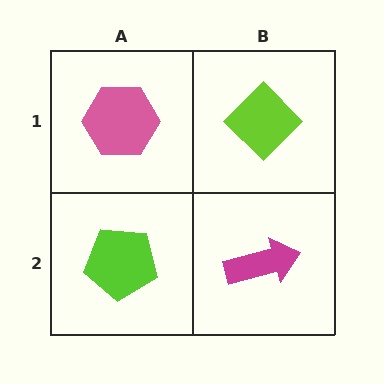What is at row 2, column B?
A magenta arrow.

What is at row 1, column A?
A pink hexagon.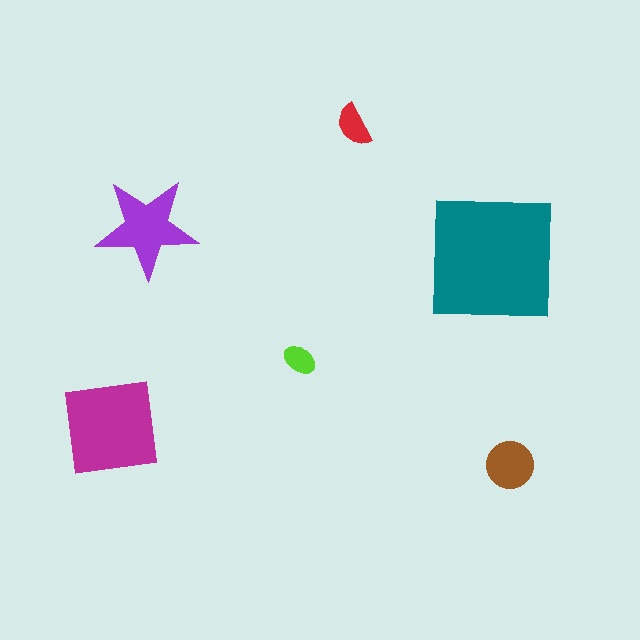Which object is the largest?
The teal square.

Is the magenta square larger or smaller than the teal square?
Smaller.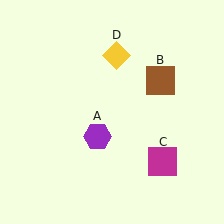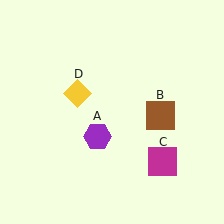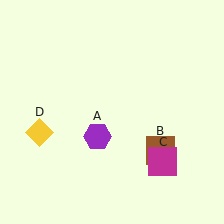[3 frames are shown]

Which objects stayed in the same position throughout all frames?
Purple hexagon (object A) and magenta square (object C) remained stationary.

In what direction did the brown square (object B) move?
The brown square (object B) moved down.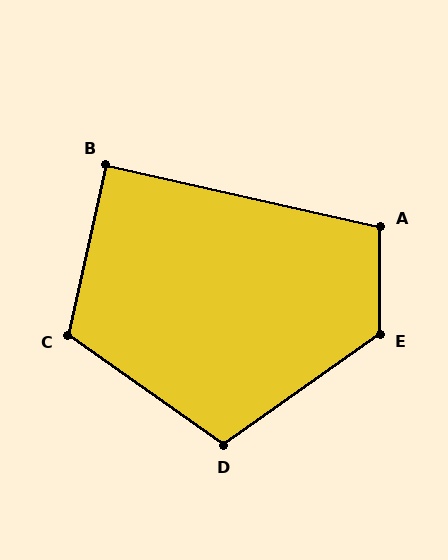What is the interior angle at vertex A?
Approximately 102 degrees (obtuse).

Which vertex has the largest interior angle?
E, at approximately 125 degrees.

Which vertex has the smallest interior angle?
B, at approximately 90 degrees.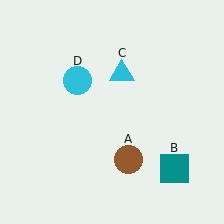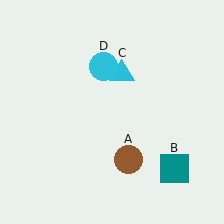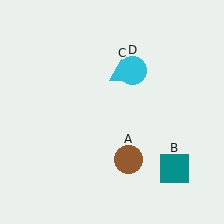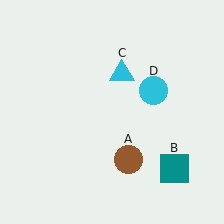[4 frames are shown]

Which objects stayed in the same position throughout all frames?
Brown circle (object A) and teal square (object B) and cyan triangle (object C) remained stationary.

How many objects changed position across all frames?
1 object changed position: cyan circle (object D).